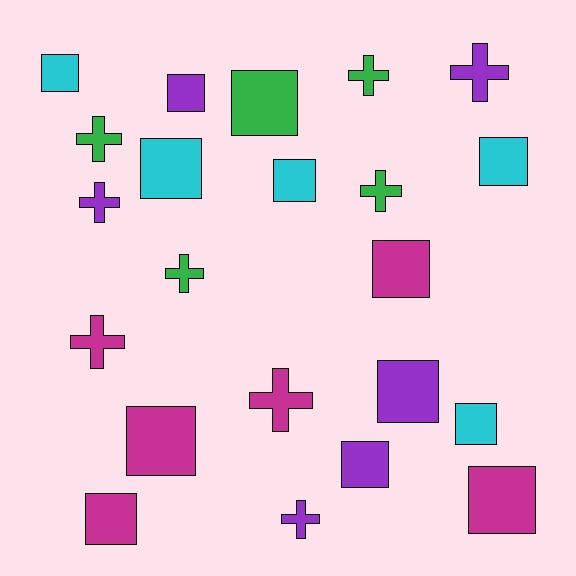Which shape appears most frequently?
Square, with 13 objects.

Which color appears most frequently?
Magenta, with 6 objects.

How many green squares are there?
There is 1 green square.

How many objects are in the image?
There are 22 objects.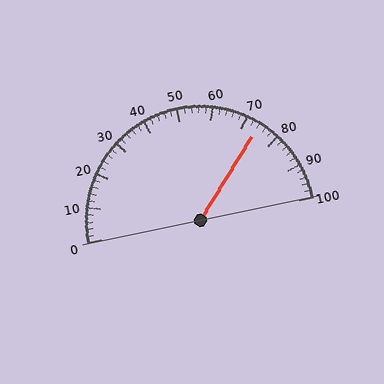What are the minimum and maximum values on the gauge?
The gauge ranges from 0 to 100.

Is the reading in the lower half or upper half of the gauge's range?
The reading is in the upper half of the range (0 to 100).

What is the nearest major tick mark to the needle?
The nearest major tick mark is 70.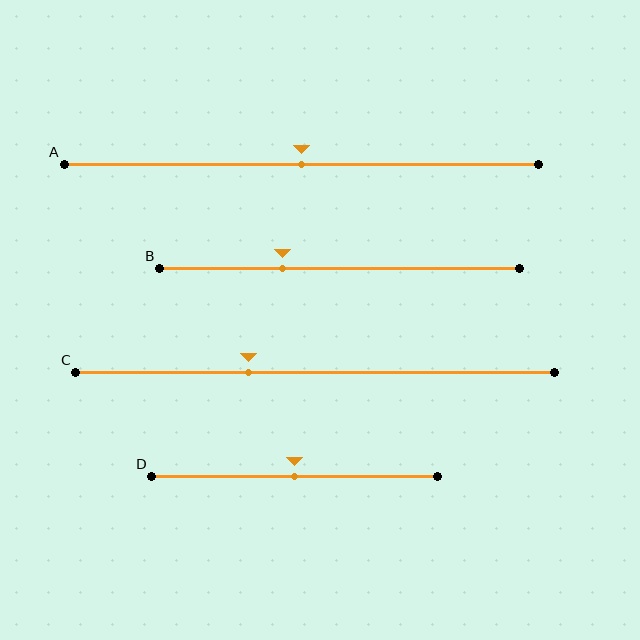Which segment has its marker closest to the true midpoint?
Segment A has its marker closest to the true midpoint.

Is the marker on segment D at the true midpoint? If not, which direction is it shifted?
Yes, the marker on segment D is at the true midpoint.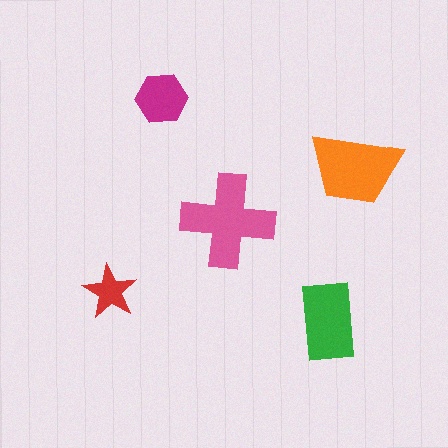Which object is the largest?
The pink cross.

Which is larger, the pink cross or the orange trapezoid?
The pink cross.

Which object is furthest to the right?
The orange trapezoid is rightmost.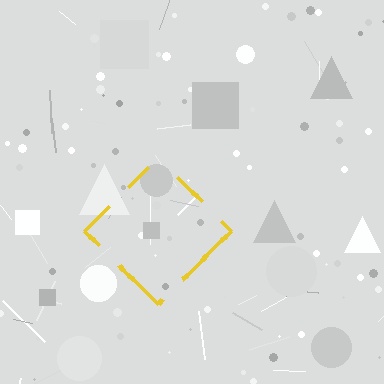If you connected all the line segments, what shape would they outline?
They would outline a diamond.